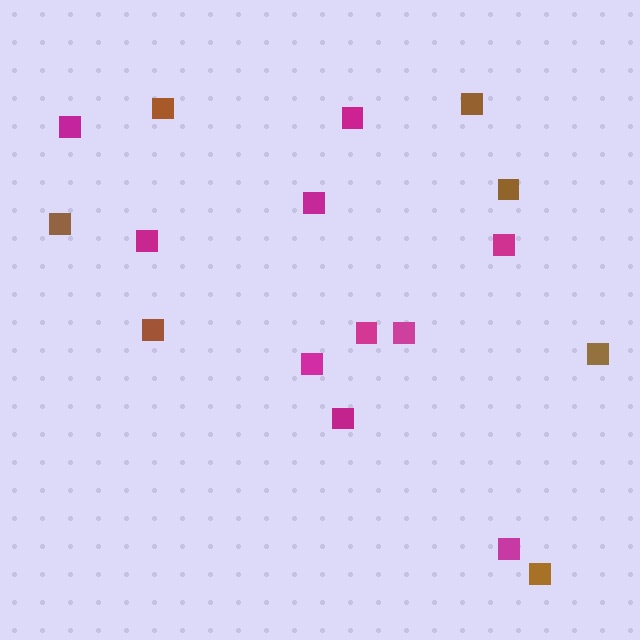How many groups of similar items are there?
There are 2 groups: one group of magenta squares (10) and one group of brown squares (7).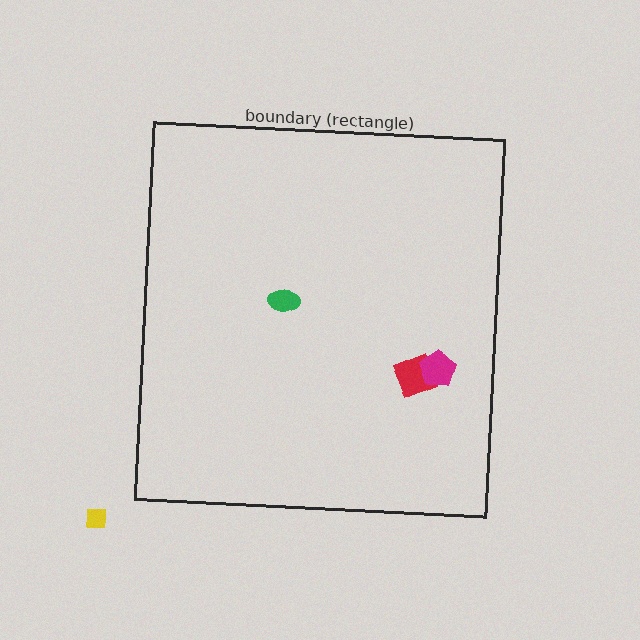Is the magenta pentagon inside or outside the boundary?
Inside.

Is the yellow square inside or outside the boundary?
Outside.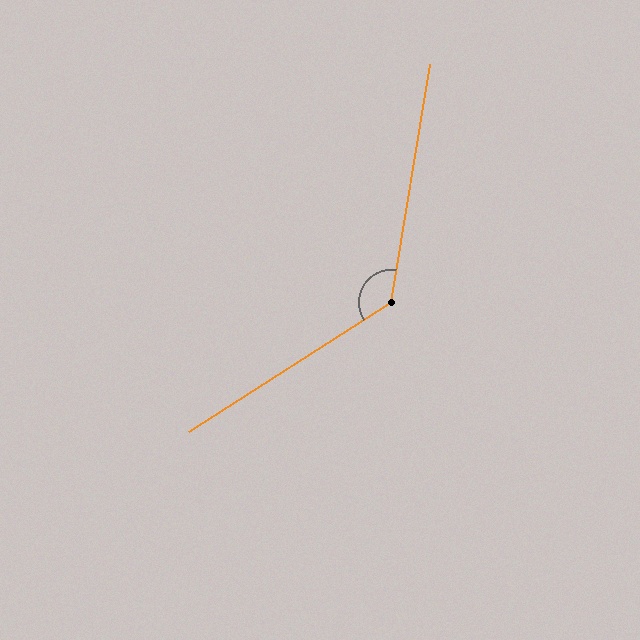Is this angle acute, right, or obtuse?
It is obtuse.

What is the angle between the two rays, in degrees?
Approximately 132 degrees.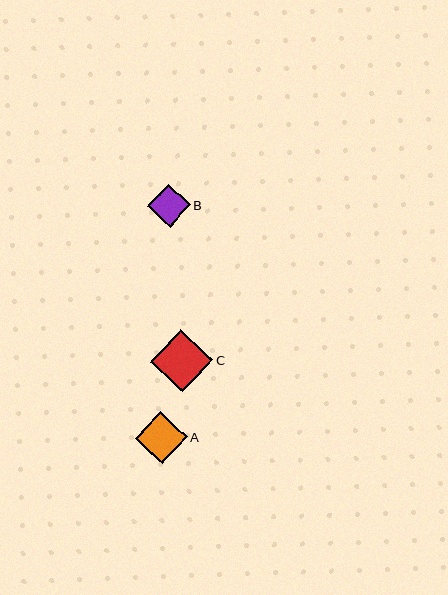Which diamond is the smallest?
Diamond B is the smallest with a size of approximately 42 pixels.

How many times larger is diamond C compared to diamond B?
Diamond C is approximately 1.5 times the size of diamond B.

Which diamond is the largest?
Diamond C is the largest with a size of approximately 62 pixels.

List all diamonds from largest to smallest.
From largest to smallest: C, A, B.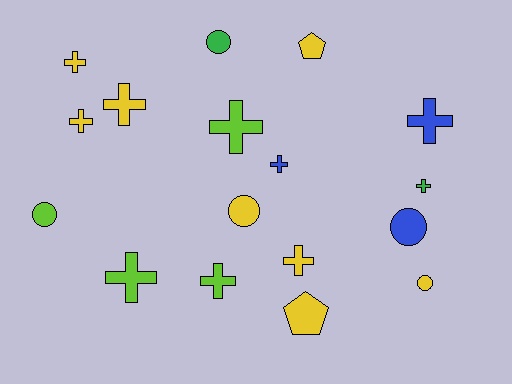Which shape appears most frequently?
Cross, with 10 objects.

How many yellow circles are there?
There are 2 yellow circles.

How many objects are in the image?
There are 17 objects.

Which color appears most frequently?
Yellow, with 8 objects.